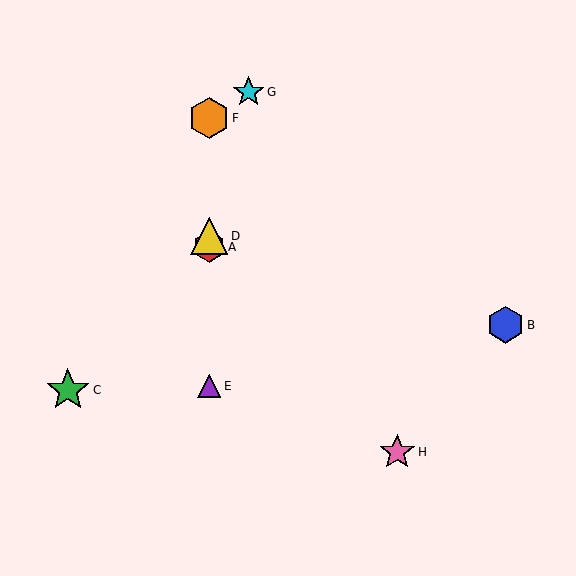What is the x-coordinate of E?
Object E is at x≈209.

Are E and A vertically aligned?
Yes, both are at x≈209.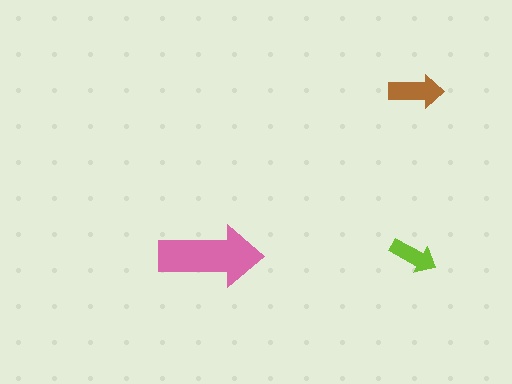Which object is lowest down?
The lime arrow is bottommost.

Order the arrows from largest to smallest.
the pink one, the brown one, the lime one.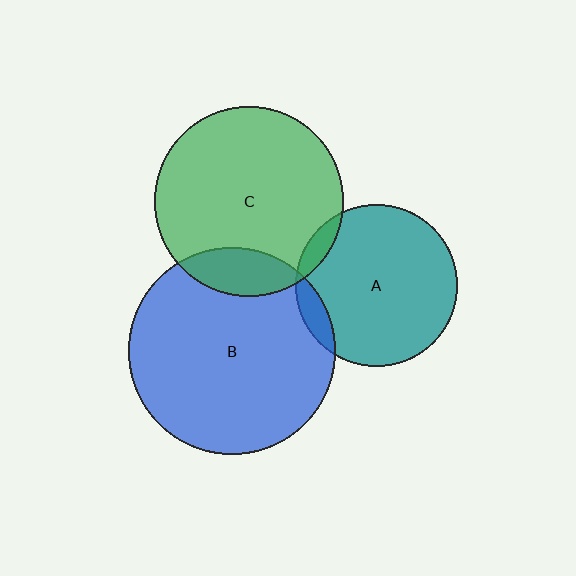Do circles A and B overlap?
Yes.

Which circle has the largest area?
Circle B (blue).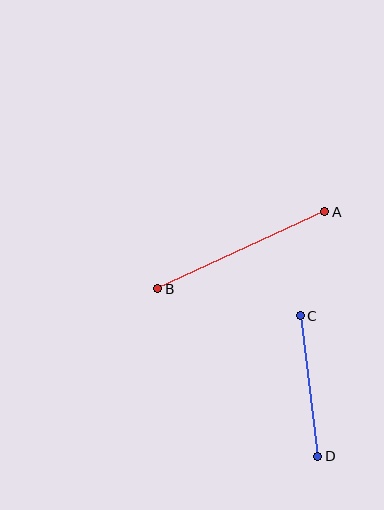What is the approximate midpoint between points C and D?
The midpoint is at approximately (309, 386) pixels.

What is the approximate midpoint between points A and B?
The midpoint is at approximately (241, 250) pixels.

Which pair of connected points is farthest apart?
Points A and B are farthest apart.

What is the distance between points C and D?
The distance is approximately 142 pixels.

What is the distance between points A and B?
The distance is approximately 184 pixels.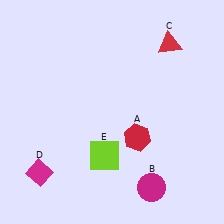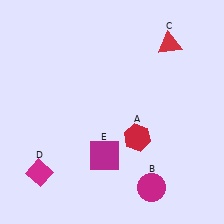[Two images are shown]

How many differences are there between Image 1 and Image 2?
There is 1 difference between the two images.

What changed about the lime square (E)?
In Image 1, E is lime. In Image 2, it changed to magenta.